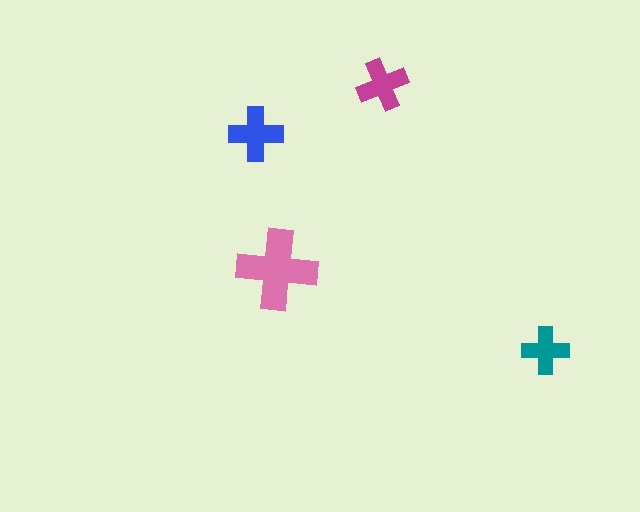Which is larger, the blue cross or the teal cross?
The blue one.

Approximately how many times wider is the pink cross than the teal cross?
About 1.5 times wider.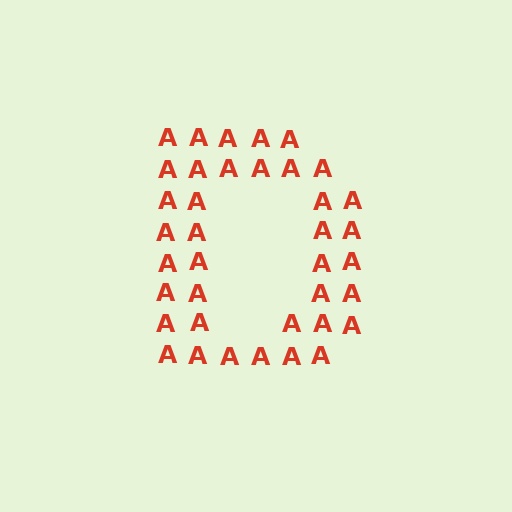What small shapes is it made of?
It is made of small letter A's.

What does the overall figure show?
The overall figure shows the letter D.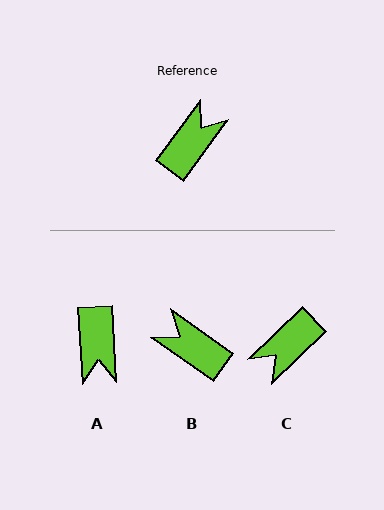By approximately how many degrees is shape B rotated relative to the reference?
Approximately 91 degrees counter-clockwise.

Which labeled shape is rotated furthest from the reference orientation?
C, about 170 degrees away.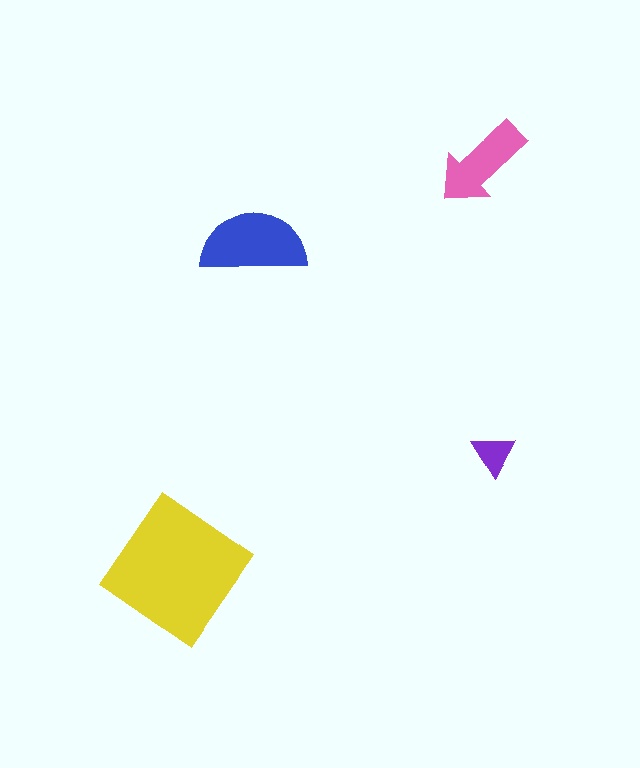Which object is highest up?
The pink arrow is topmost.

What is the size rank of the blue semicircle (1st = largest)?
2nd.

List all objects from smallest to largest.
The purple triangle, the pink arrow, the blue semicircle, the yellow diamond.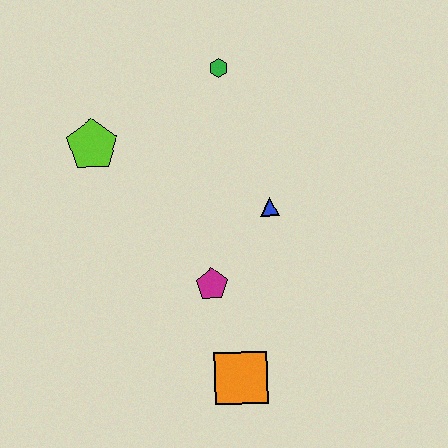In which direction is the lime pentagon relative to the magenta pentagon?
The lime pentagon is above the magenta pentagon.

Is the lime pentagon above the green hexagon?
No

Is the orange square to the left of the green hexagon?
No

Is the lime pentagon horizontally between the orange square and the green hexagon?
No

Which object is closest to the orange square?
The magenta pentagon is closest to the orange square.